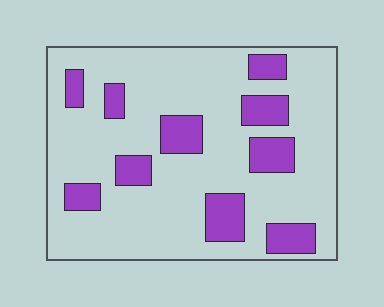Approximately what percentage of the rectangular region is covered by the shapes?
Approximately 20%.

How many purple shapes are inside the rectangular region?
10.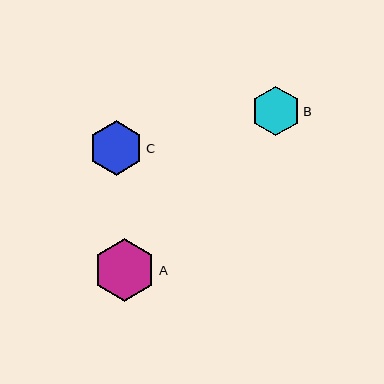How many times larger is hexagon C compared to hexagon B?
Hexagon C is approximately 1.1 times the size of hexagon B.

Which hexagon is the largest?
Hexagon A is the largest with a size of approximately 62 pixels.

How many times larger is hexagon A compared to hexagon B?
Hexagon A is approximately 1.3 times the size of hexagon B.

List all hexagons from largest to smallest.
From largest to smallest: A, C, B.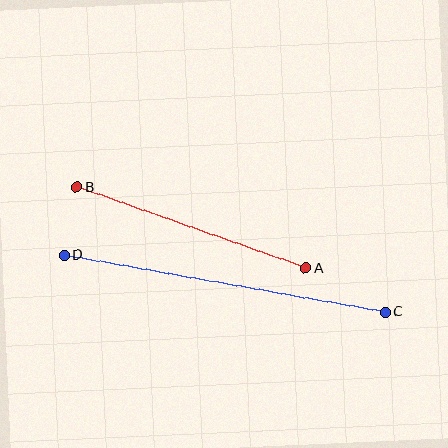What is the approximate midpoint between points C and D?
The midpoint is at approximately (225, 284) pixels.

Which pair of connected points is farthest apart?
Points C and D are farthest apart.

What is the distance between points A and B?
The distance is approximately 243 pixels.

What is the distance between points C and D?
The distance is approximately 326 pixels.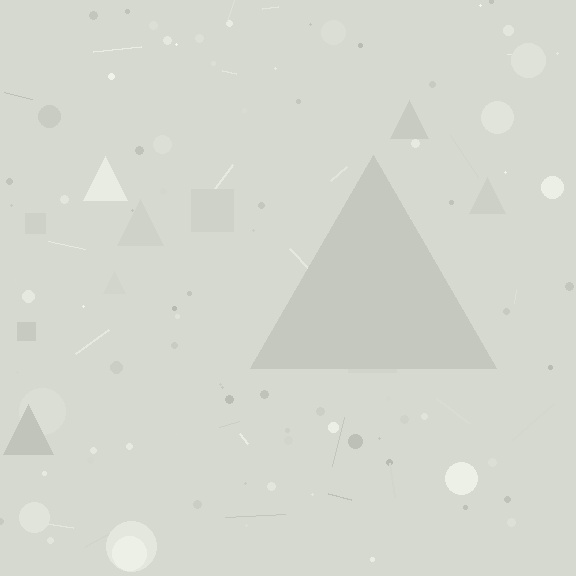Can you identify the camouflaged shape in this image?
The camouflaged shape is a triangle.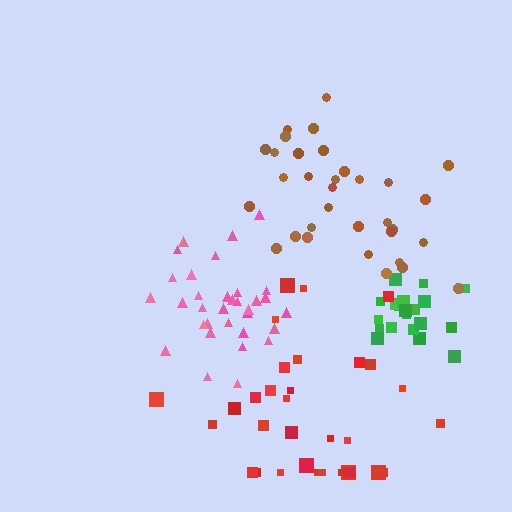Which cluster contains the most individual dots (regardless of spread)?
Brown (33).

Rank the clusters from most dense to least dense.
green, pink, brown, red.